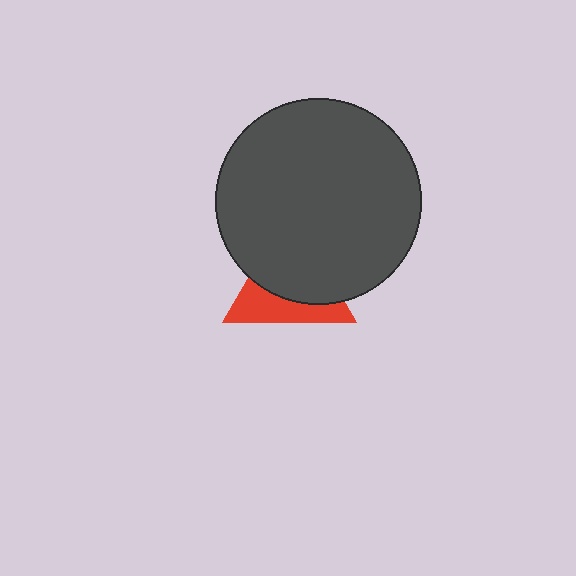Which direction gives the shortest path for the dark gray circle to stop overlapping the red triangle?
Moving up gives the shortest separation.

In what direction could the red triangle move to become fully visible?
The red triangle could move down. That would shift it out from behind the dark gray circle entirely.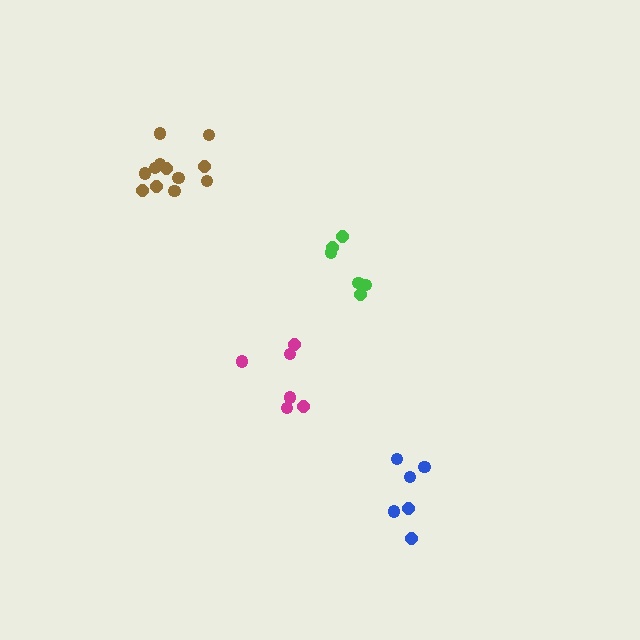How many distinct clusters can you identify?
There are 4 distinct clusters.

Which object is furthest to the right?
The blue cluster is rightmost.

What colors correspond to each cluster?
The clusters are colored: magenta, brown, green, blue.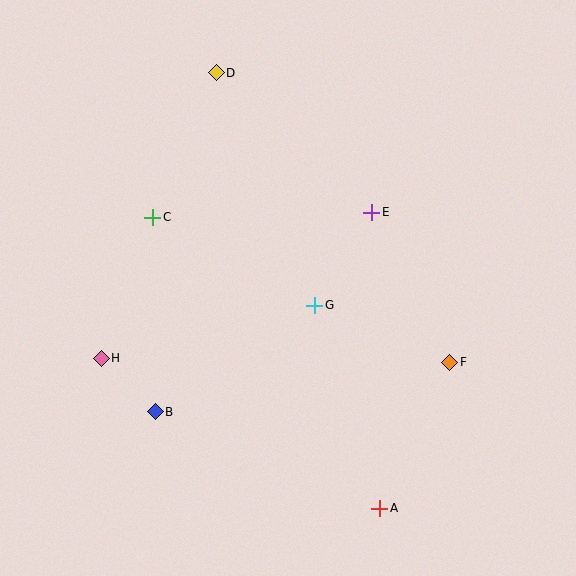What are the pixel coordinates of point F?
Point F is at (450, 362).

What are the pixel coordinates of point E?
Point E is at (372, 212).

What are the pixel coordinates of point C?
Point C is at (153, 217).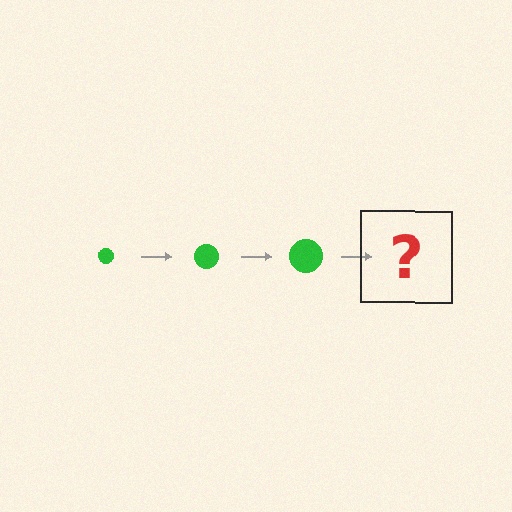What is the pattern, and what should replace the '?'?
The pattern is that the circle gets progressively larger each step. The '?' should be a green circle, larger than the previous one.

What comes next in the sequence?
The next element should be a green circle, larger than the previous one.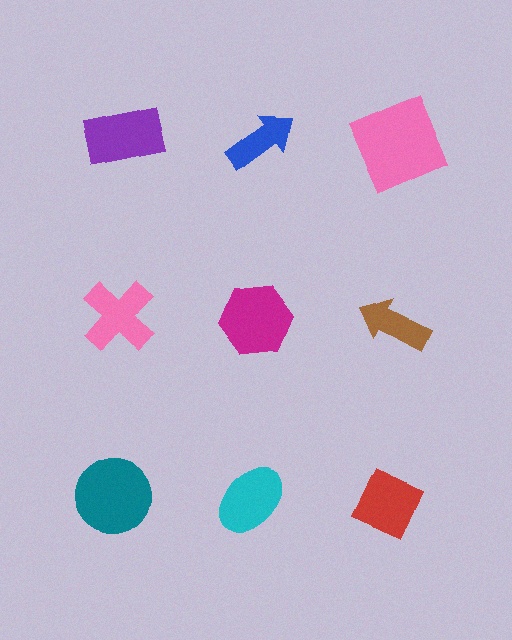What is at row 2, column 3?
A brown arrow.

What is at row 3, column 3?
A red diamond.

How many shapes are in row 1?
3 shapes.